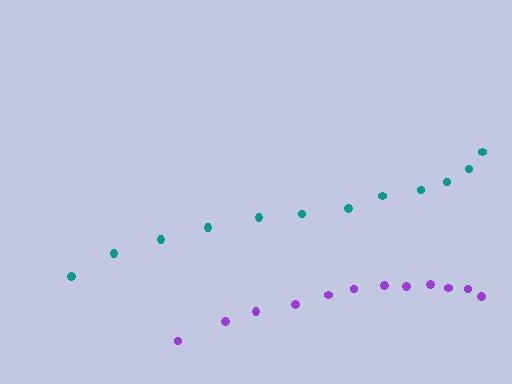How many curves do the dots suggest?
There are 2 distinct paths.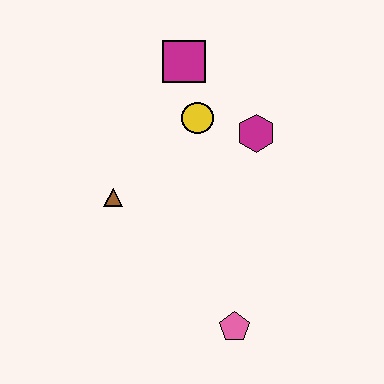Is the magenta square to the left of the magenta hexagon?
Yes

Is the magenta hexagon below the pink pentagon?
No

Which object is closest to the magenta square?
The yellow circle is closest to the magenta square.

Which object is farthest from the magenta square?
The pink pentagon is farthest from the magenta square.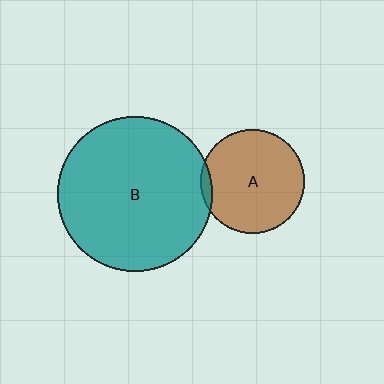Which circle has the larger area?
Circle B (teal).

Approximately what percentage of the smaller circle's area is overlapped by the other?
Approximately 5%.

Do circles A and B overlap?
Yes.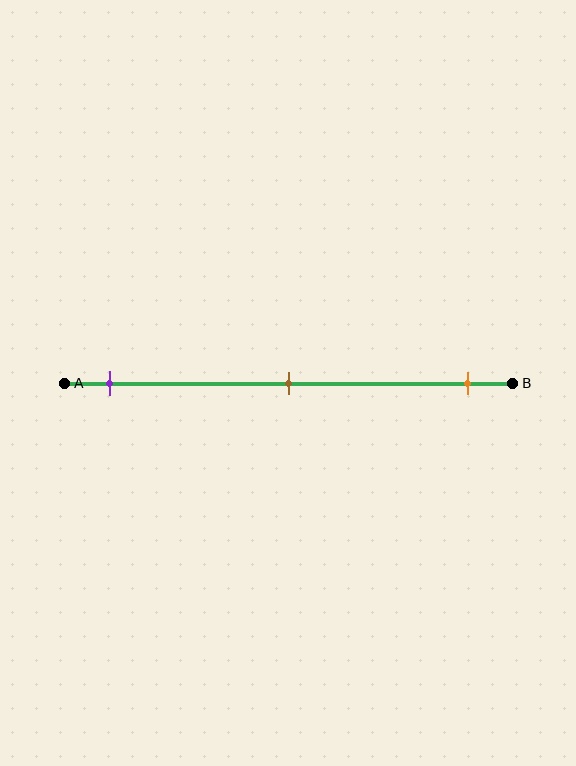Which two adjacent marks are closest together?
The purple and brown marks are the closest adjacent pair.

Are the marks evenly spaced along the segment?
Yes, the marks are approximately evenly spaced.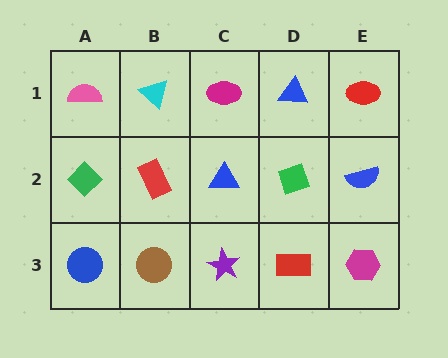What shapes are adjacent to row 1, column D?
A green diamond (row 2, column D), a magenta ellipse (row 1, column C), a red ellipse (row 1, column E).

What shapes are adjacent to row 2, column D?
A blue triangle (row 1, column D), a red rectangle (row 3, column D), a blue triangle (row 2, column C), a blue semicircle (row 2, column E).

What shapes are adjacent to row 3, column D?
A green diamond (row 2, column D), a purple star (row 3, column C), a magenta hexagon (row 3, column E).